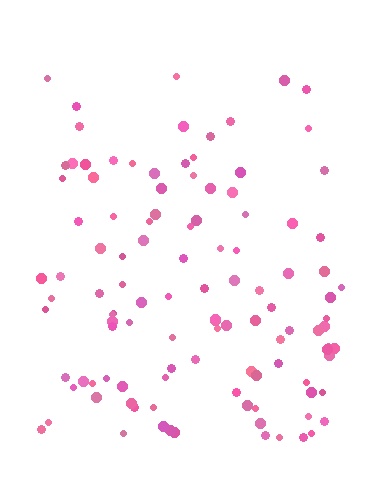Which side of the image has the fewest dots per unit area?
The top.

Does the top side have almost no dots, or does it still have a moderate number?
Still a moderate number, just noticeably fewer than the bottom.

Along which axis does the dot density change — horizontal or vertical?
Vertical.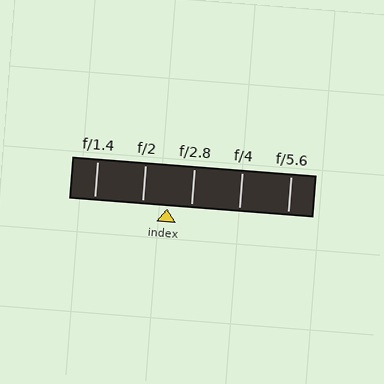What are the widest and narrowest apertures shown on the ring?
The widest aperture shown is f/1.4 and the narrowest is f/5.6.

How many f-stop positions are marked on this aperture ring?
There are 5 f-stop positions marked.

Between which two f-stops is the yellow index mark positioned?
The index mark is between f/2 and f/2.8.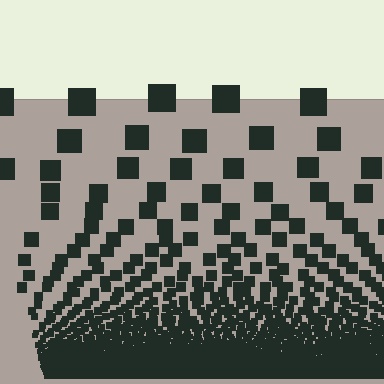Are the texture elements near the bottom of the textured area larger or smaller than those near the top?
Smaller. The gradient is inverted — elements near the bottom are smaller and denser.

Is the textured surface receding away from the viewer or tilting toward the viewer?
The surface appears to tilt toward the viewer. Texture elements get larger and sparser toward the top.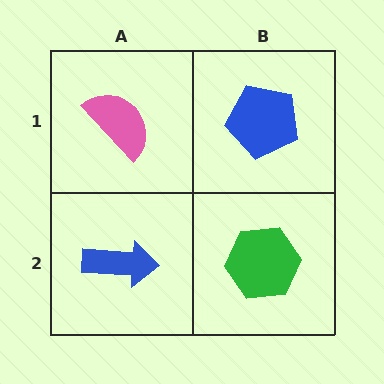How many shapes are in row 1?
2 shapes.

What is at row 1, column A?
A pink semicircle.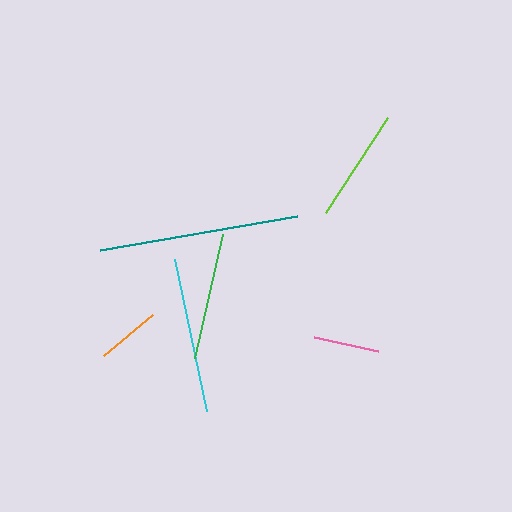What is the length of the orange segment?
The orange segment is approximately 64 pixels long.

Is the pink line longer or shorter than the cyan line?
The cyan line is longer than the pink line.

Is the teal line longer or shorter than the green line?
The teal line is longer than the green line.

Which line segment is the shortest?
The orange line is the shortest at approximately 64 pixels.